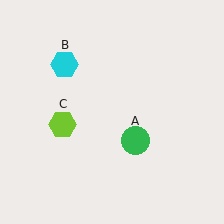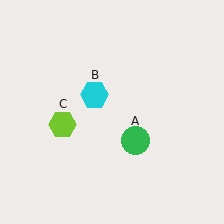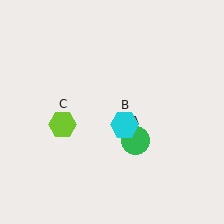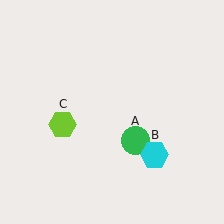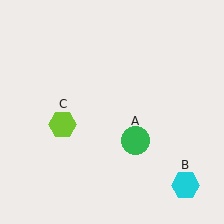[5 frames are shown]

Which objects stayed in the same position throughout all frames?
Green circle (object A) and lime hexagon (object C) remained stationary.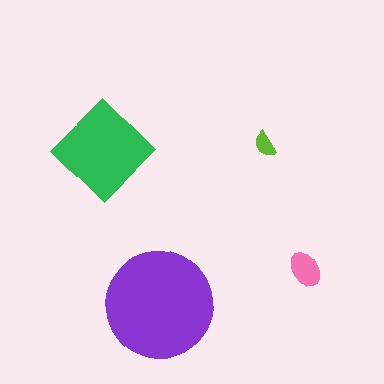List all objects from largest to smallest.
The purple circle, the green diamond, the pink ellipse, the lime semicircle.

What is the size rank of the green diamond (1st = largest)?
2nd.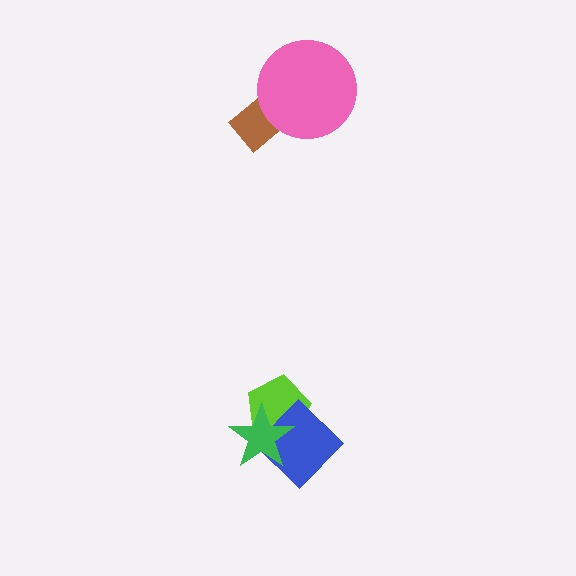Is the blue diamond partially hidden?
Yes, it is partially covered by another shape.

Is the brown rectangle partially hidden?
Yes, it is partially covered by another shape.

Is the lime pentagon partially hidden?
Yes, it is partially covered by another shape.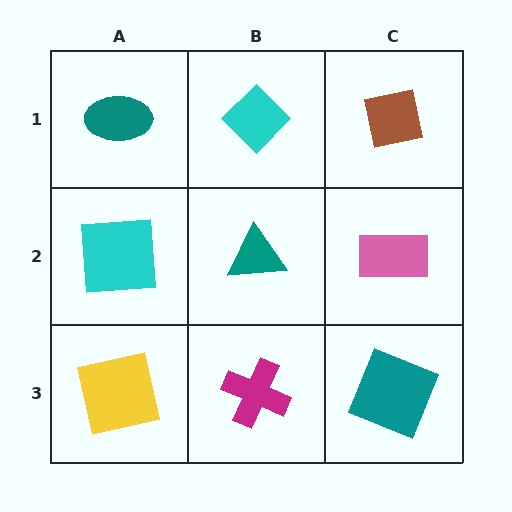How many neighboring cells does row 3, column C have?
2.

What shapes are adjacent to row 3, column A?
A cyan square (row 2, column A), a magenta cross (row 3, column B).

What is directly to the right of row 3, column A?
A magenta cross.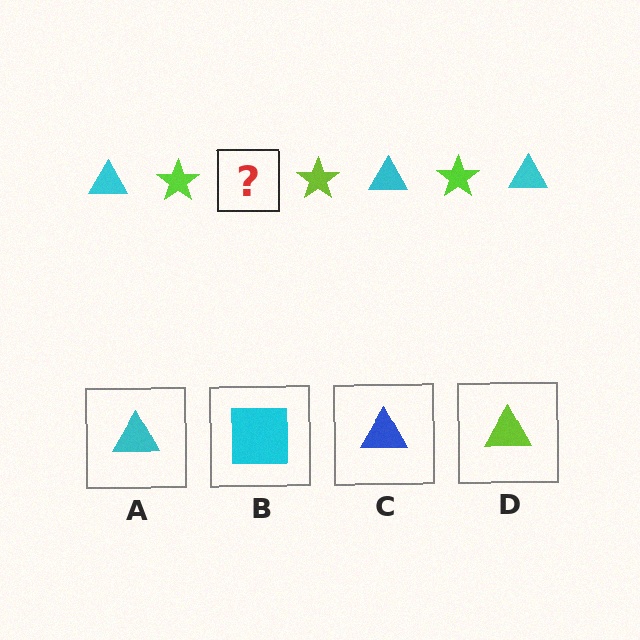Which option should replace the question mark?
Option A.